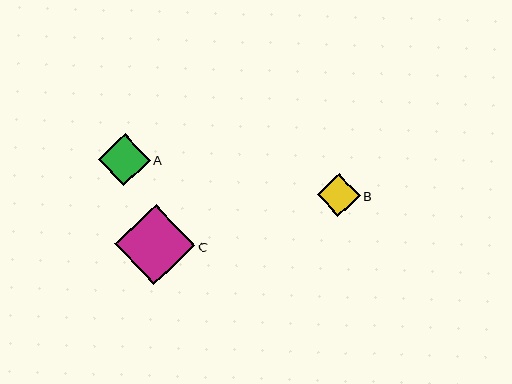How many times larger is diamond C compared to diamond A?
Diamond C is approximately 1.5 times the size of diamond A.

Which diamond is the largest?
Diamond C is the largest with a size of approximately 80 pixels.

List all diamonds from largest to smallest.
From largest to smallest: C, A, B.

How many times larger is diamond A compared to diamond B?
Diamond A is approximately 1.2 times the size of diamond B.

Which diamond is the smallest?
Diamond B is the smallest with a size of approximately 43 pixels.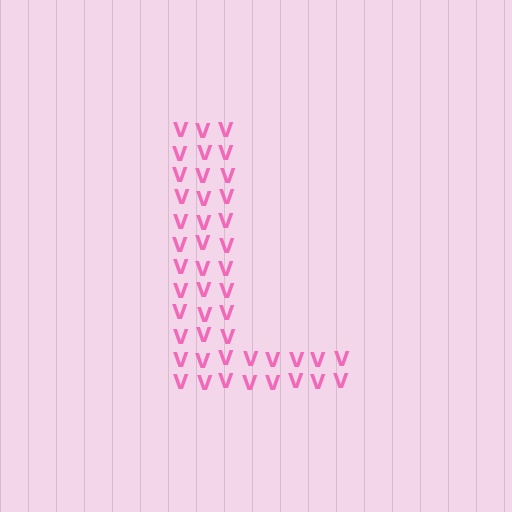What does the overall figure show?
The overall figure shows the letter L.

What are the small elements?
The small elements are letter V's.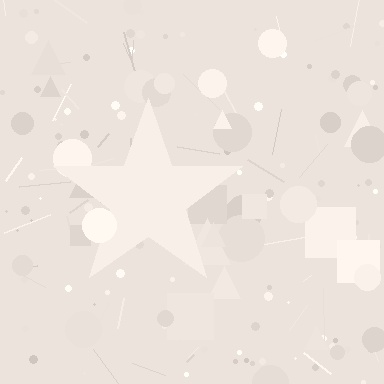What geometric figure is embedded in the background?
A star is embedded in the background.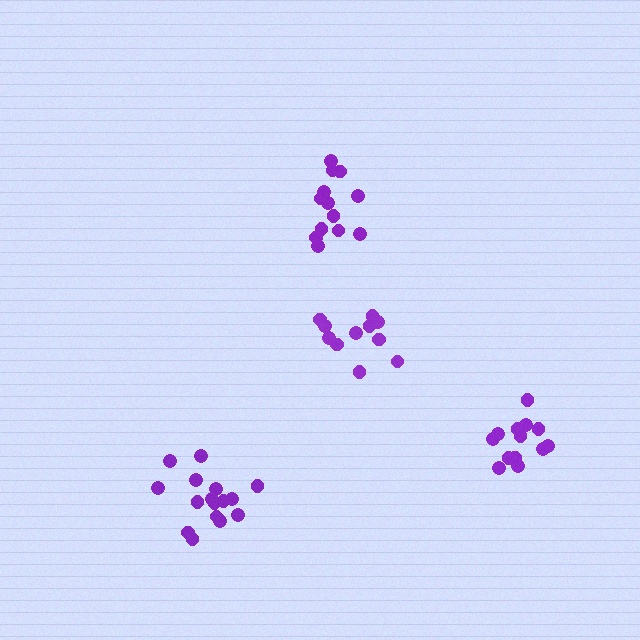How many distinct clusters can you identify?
There are 4 distinct clusters.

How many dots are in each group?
Group 1: 13 dots, Group 2: 16 dots, Group 3: 11 dots, Group 4: 13 dots (53 total).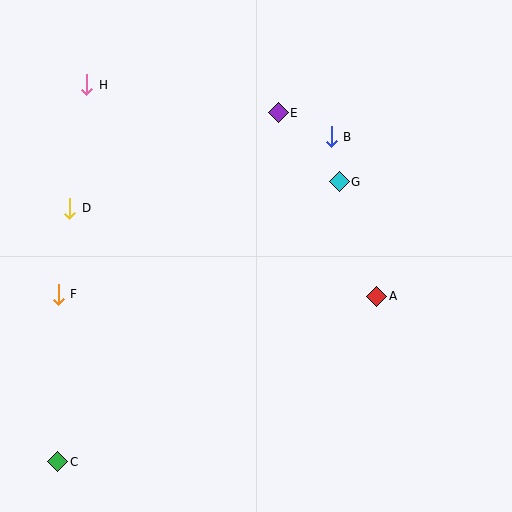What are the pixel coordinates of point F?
Point F is at (58, 294).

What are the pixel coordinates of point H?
Point H is at (86, 85).